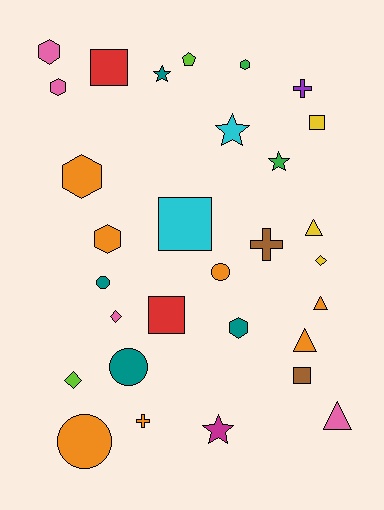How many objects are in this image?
There are 30 objects.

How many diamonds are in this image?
There are 3 diamonds.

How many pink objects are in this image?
There are 4 pink objects.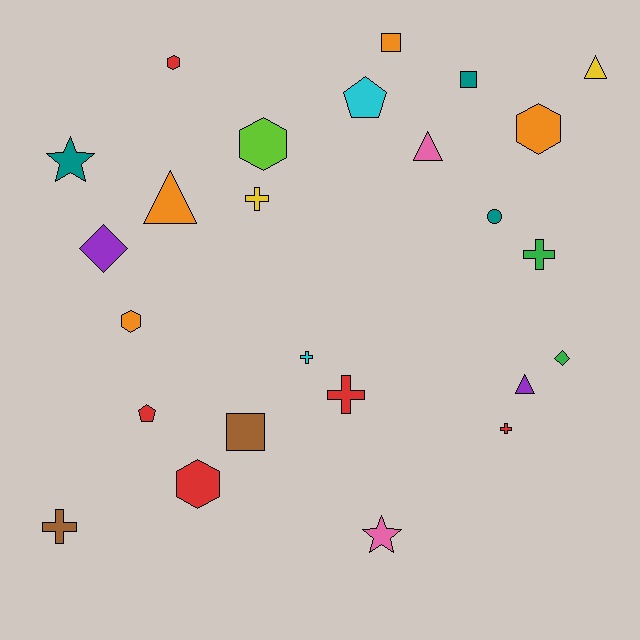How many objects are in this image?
There are 25 objects.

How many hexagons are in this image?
There are 5 hexagons.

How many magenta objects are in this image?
There are no magenta objects.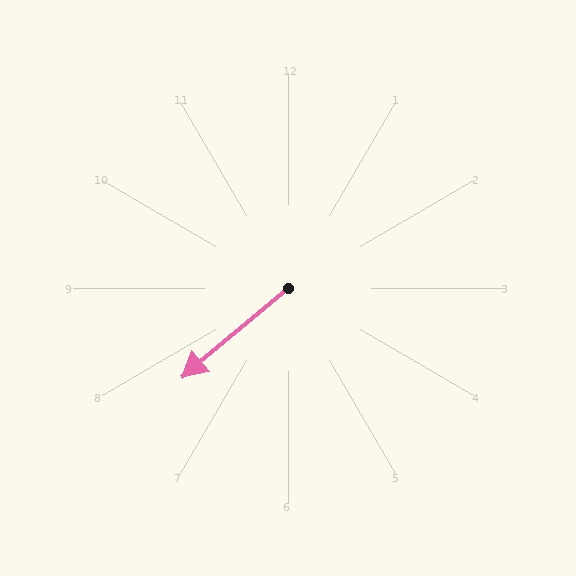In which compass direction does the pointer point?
Southwest.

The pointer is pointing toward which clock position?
Roughly 8 o'clock.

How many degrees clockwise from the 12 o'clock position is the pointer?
Approximately 230 degrees.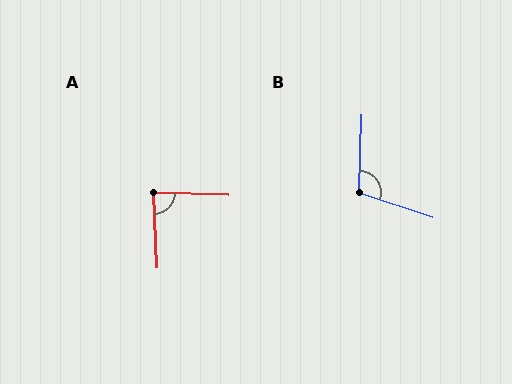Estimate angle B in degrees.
Approximately 107 degrees.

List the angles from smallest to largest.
A (85°), B (107°).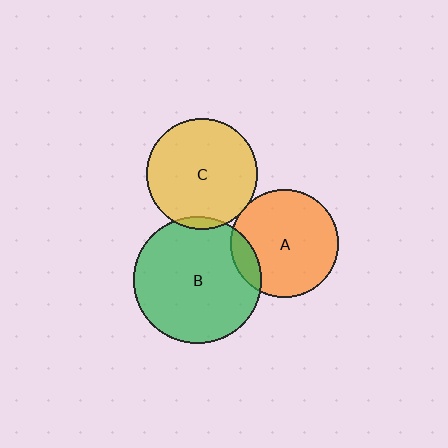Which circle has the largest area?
Circle B (green).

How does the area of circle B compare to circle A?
Approximately 1.4 times.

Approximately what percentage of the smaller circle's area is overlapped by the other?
Approximately 10%.